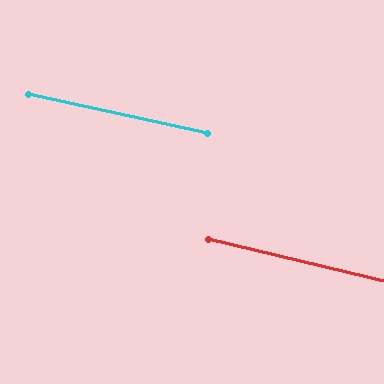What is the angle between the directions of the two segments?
Approximately 1 degree.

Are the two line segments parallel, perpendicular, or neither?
Parallel — their directions differ by only 0.9°.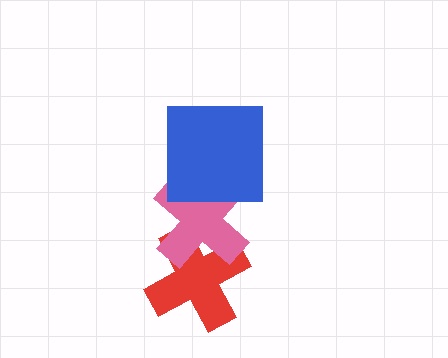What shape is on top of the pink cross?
The blue square is on top of the pink cross.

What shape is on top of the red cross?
The pink cross is on top of the red cross.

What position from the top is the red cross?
The red cross is 3rd from the top.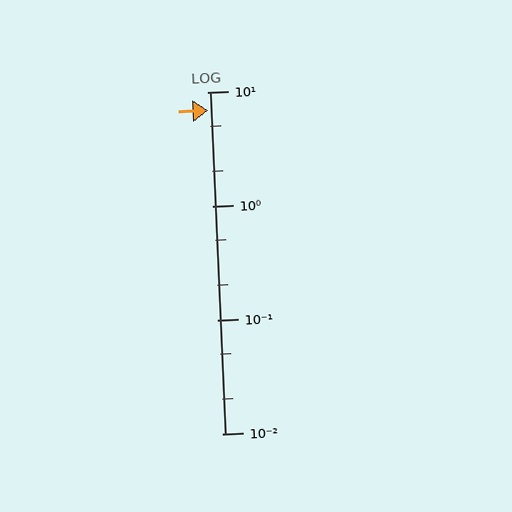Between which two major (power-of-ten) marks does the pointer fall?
The pointer is between 1 and 10.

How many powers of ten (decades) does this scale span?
The scale spans 3 decades, from 0.01 to 10.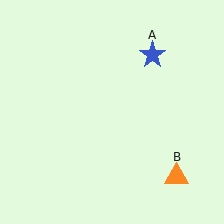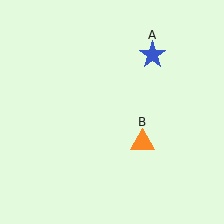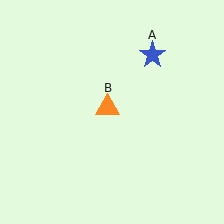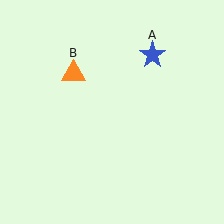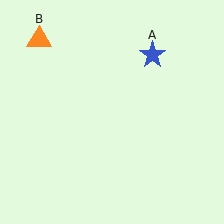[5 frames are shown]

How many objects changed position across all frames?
1 object changed position: orange triangle (object B).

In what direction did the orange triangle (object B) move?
The orange triangle (object B) moved up and to the left.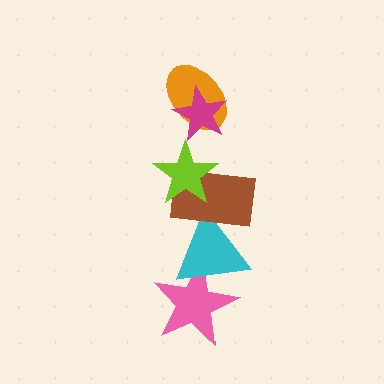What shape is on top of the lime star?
The orange ellipse is on top of the lime star.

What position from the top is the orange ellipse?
The orange ellipse is 2nd from the top.